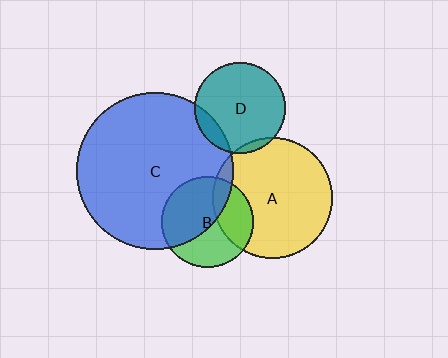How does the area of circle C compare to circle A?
Approximately 1.7 times.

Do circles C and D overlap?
Yes.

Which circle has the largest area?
Circle C (blue).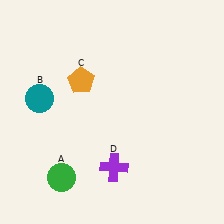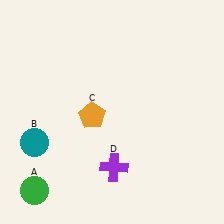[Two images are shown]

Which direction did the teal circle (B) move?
The teal circle (B) moved down.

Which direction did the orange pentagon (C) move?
The orange pentagon (C) moved down.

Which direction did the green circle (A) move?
The green circle (A) moved left.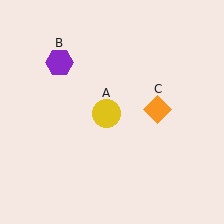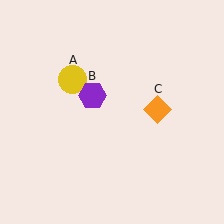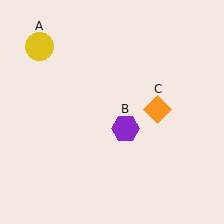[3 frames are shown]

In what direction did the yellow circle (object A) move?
The yellow circle (object A) moved up and to the left.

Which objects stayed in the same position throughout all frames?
Orange diamond (object C) remained stationary.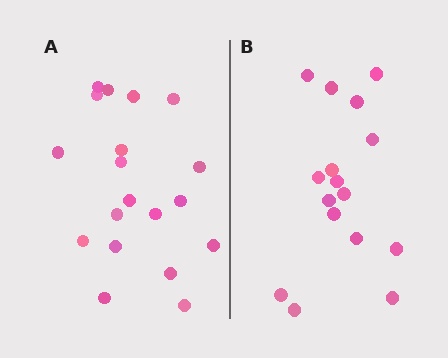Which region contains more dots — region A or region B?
Region A (the left region) has more dots.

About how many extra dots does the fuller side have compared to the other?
Region A has just a few more — roughly 2 or 3 more dots than region B.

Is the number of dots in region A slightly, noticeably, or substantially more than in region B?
Region A has only slightly more — the two regions are fairly close. The ratio is roughly 1.2 to 1.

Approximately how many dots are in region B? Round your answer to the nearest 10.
About 20 dots. (The exact count is 16, which rounds to 20.)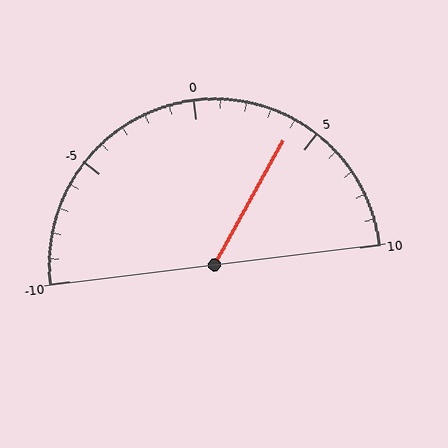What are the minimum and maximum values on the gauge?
The gauge ranges from -10 to 10.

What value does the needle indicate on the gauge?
The needle indicates approximately 4.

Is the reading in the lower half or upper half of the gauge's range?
The reading is in the upper half of the range (-10 to 10).